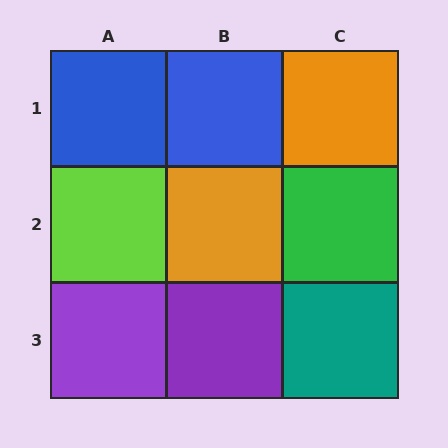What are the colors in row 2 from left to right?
Lime, orange, green.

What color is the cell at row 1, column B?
Blue.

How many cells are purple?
2 cells are purple.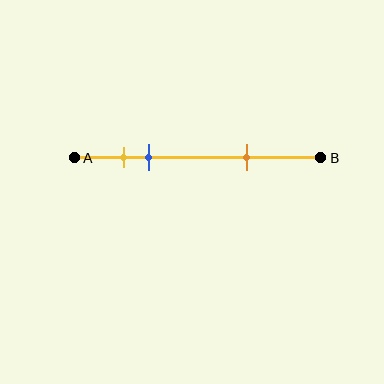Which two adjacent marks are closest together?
The yellow and blue marks are the closest adjacent pair.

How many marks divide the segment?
There are 3 marks dividing the segment.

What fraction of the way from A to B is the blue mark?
The blue mark is approximately 30% (0.3) of the way from A to B.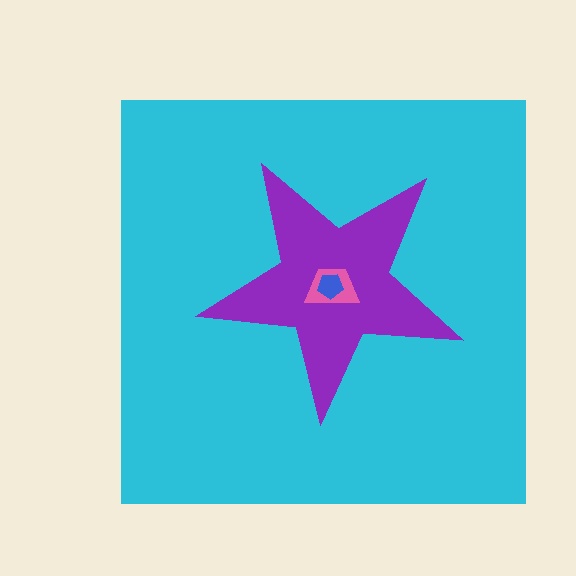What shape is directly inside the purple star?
The pink trapezoid.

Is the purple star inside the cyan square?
Yes.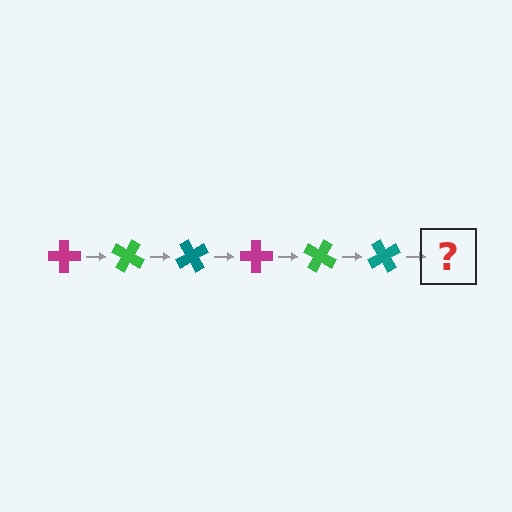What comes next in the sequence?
The next element should be a magenta cross, rotated 180 degrees from the start.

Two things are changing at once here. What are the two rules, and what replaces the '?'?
The two rules are that it rotates 30 degrees each step and the color cycles through magenta, green, and teal. The '?' should be a magenta cross, rotated 180 degrees from the start.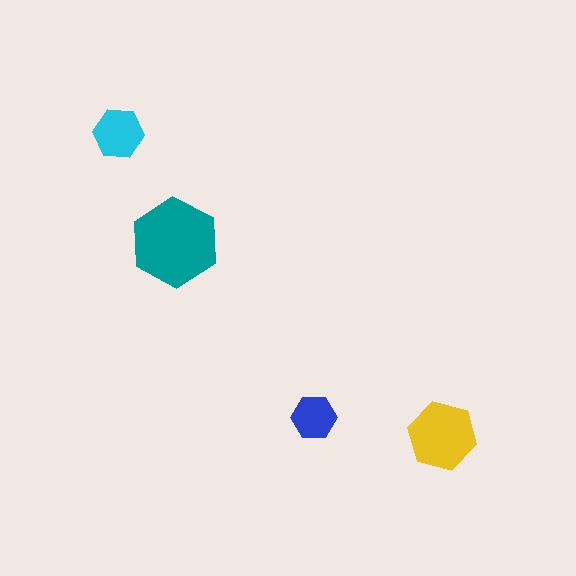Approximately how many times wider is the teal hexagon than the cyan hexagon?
About 1.5 times wider.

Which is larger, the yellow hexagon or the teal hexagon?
The teal one.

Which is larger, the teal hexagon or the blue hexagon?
The teal one.